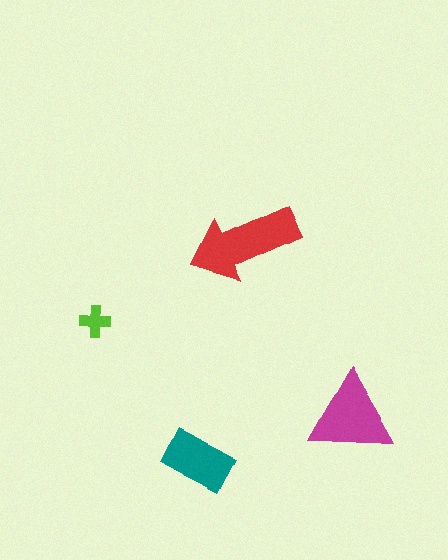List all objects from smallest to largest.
The lime cross, the teal rectangle, the magenta triangle, the red arrow.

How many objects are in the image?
There are 4 objects in the image.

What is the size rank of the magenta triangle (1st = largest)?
2nd.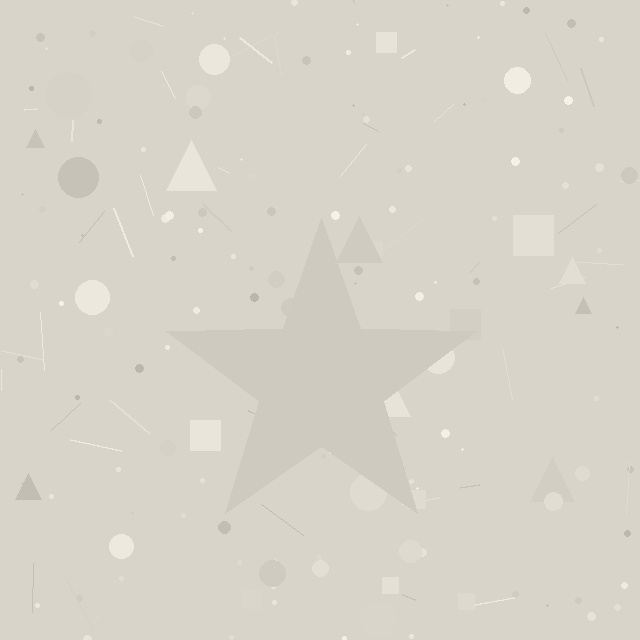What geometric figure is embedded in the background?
A star is embedded in the background.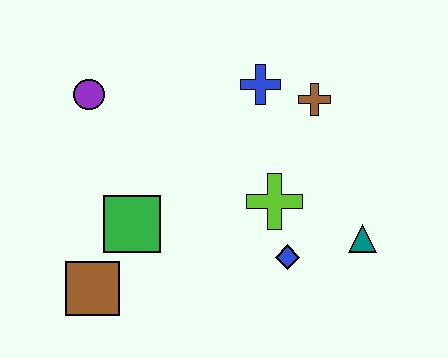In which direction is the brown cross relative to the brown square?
The brown cross is to the right of the brown square.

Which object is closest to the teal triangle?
The blue diamond is closest to the teal triangle.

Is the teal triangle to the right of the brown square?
Yes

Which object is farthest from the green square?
The teal triangle is farthest from the green square.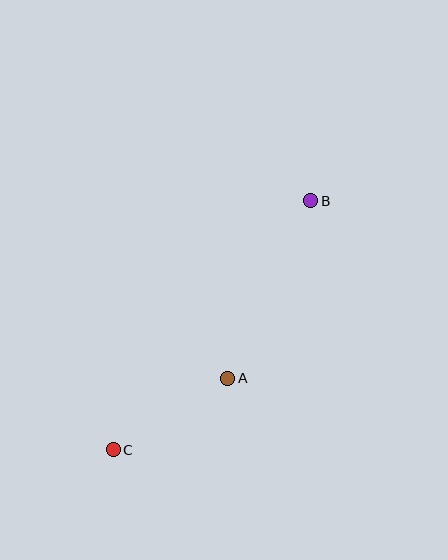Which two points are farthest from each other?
Points B and C are farthest from each other.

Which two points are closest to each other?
Points A and C are closest to each other.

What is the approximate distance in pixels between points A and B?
The distance between A and B is approximately 196 pixels.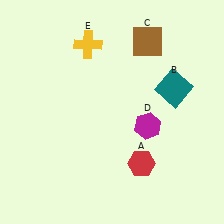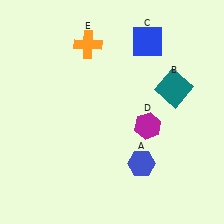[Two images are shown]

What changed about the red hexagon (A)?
In Image 1, A is red. In Image 2, it changed to blue.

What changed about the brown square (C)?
In Image 1, C is brown. In Image 2, it changed to blue.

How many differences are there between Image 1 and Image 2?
There are 3 differences between the two images.